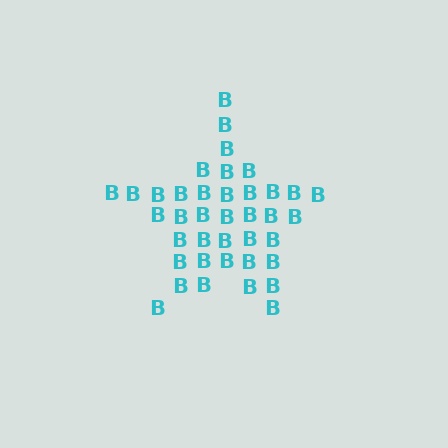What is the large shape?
The large shape is a star.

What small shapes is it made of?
It is made of small letter B's.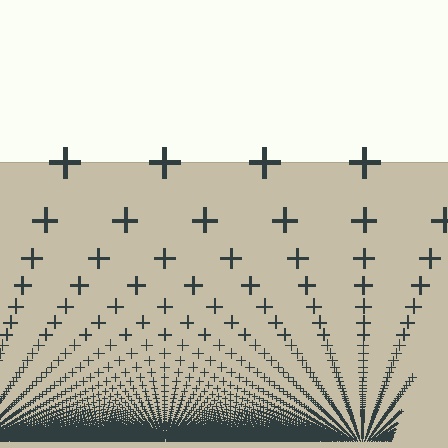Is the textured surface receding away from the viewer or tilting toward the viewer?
The surface appears to tilt toward the viewer. Texture elements get larger and sparser toward the top.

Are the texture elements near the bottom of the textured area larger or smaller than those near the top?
Smaller. The gradient is inverted — elements near the bottom are smaller and denser.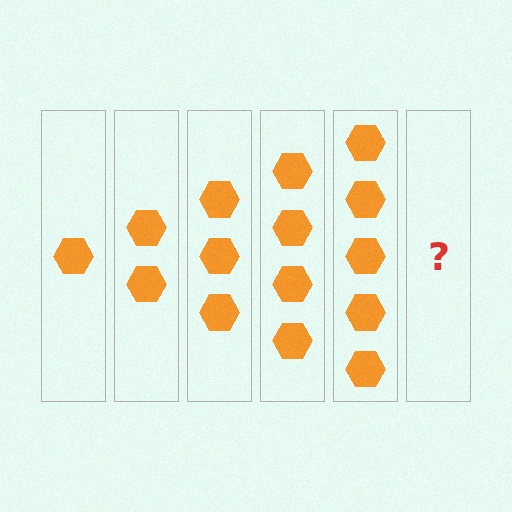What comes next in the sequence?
The next element should be 6 hexagons.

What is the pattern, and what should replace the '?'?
The pattern is that each step adds one more hexagon. The '?' should be 6 hexagons.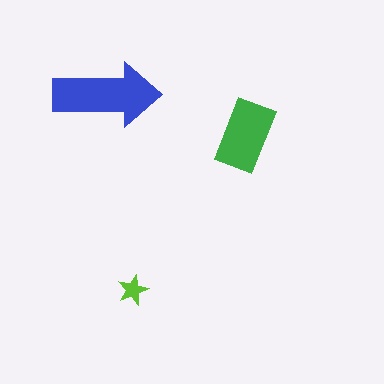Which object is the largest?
The blue arrow.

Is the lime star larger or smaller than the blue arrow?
Smaller.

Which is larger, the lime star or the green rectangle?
The green rectangle.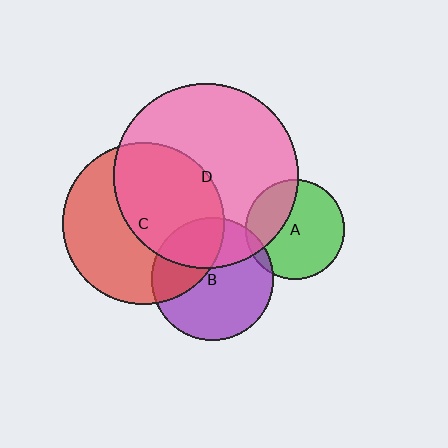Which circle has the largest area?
Circle D (pink).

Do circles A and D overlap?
Yes.